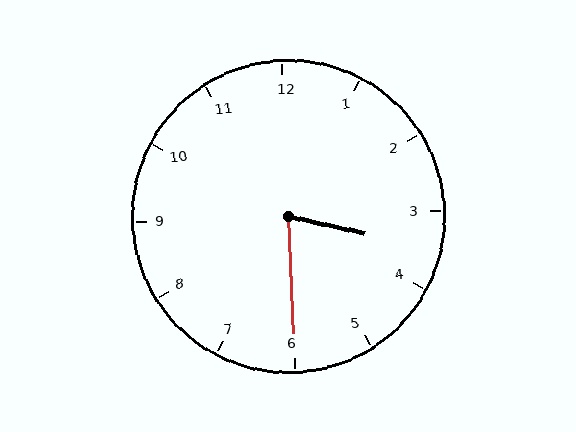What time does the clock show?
3:30.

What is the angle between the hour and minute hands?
Approximately 75 degrees.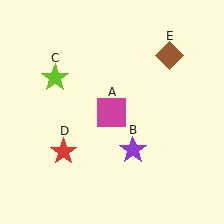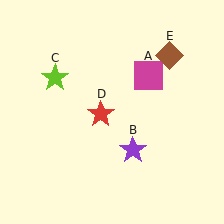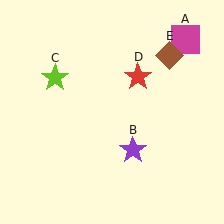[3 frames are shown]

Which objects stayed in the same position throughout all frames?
Purple star (object B) and lime star (object C) and brown diamond (object E) remained stationary.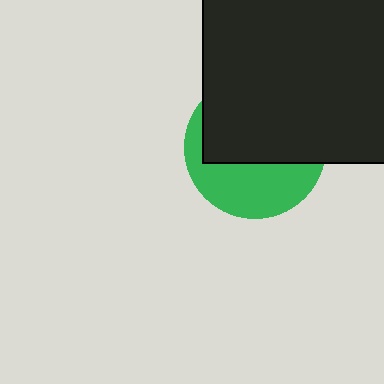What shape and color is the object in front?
The object in front is a black rectangle.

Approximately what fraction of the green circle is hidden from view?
Roughly 59% of the green circle is hidden behind the black rectangle.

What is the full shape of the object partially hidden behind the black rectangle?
The partially hidden object is a green circle.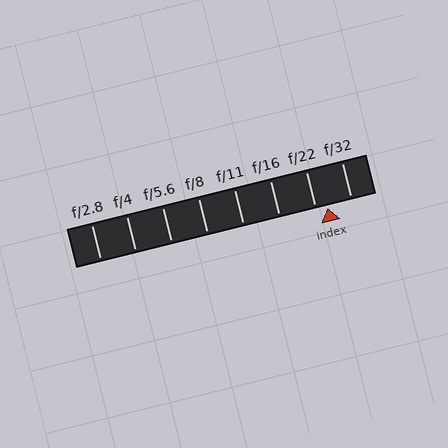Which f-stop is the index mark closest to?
The index mark is closest to f/22.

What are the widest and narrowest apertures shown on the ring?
The widest aperture shown is f/2.8 and the narrowest is f/32.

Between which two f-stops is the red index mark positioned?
The index mark is between f/22 and f/32.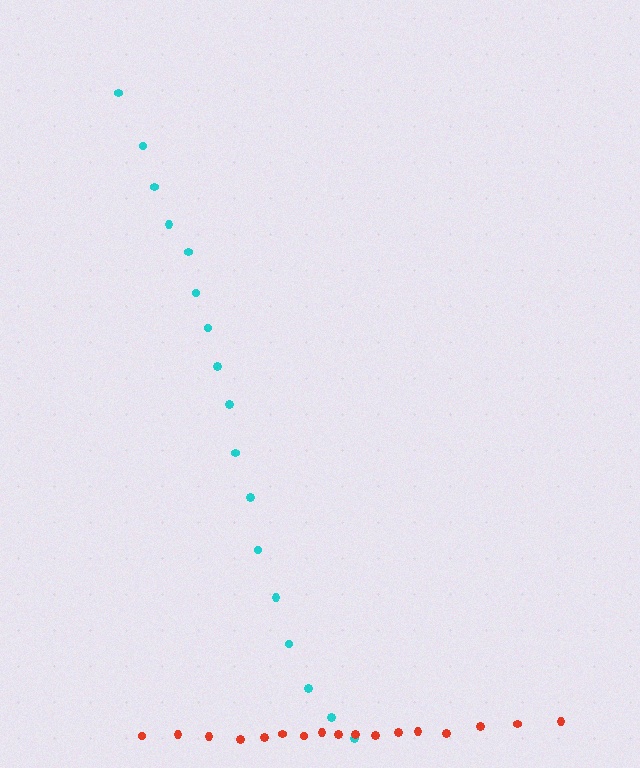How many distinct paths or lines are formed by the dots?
There are 2 distinct paths.